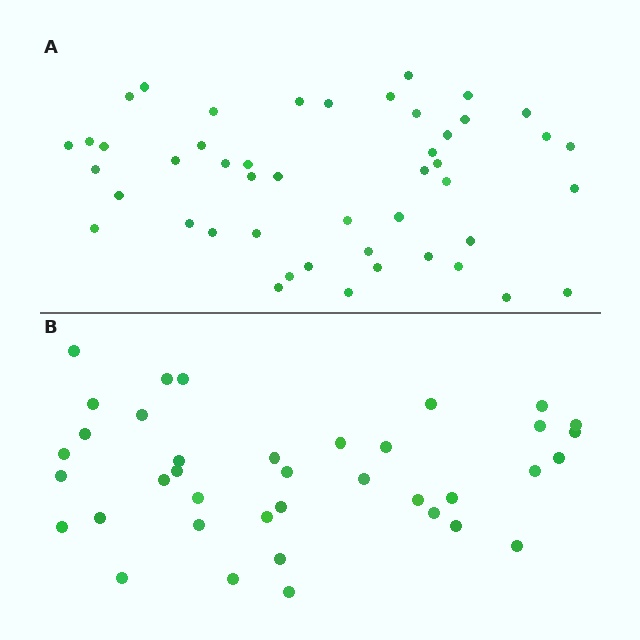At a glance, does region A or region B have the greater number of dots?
Region A (the top region) has more dots.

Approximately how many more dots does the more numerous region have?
Region A has roughly 8 or so more dots than region B.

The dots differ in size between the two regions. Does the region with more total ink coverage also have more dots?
No. Region B has more total ink coverage because its dots are larger, but region A actually contains more individual dots. Total area can be misleading — the number of items is what matters here.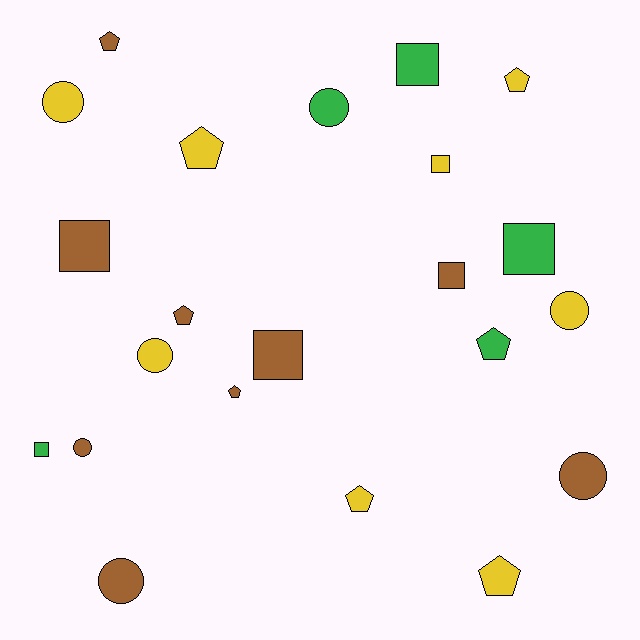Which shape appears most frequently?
Pentagon, with 8 objects.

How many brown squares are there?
There are 3 brown squares.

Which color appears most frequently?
Brown, with 9 objects.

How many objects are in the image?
There are 22 objects.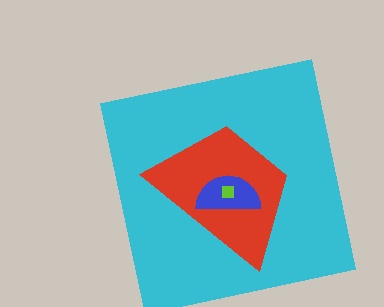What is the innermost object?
The lime square.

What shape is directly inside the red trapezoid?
The blue semicircle.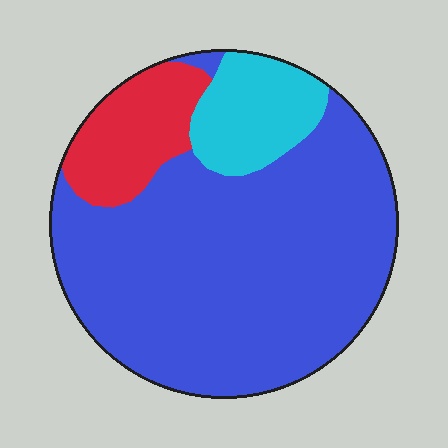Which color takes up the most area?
Blue, at roughly 75%.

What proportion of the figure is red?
Red takes up less than a quarter of the figure.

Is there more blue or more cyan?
Blue.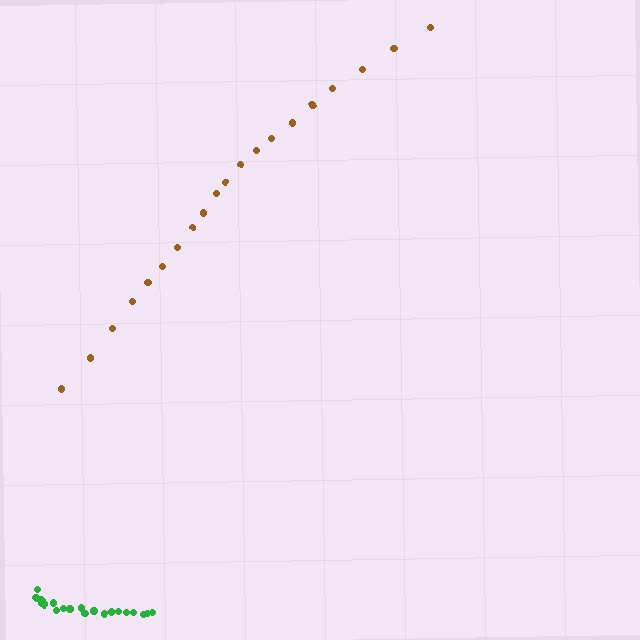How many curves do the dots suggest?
There are 2 distinct paths.